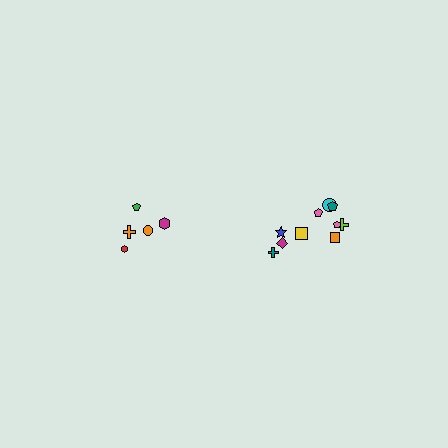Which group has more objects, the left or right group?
The right group.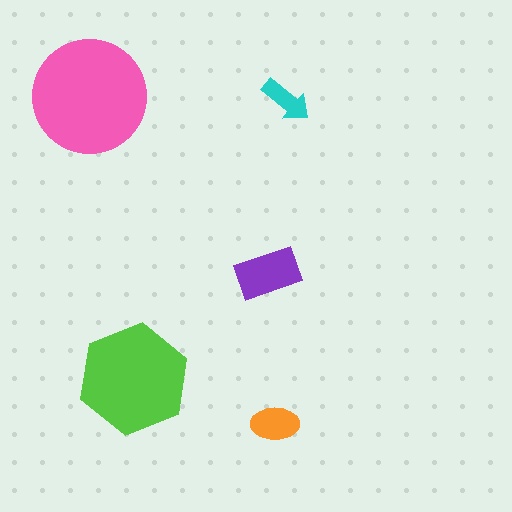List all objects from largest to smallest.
The pink circle, the lime hexagon, the purple rectangle, the orange ellipse, the cyan arrow.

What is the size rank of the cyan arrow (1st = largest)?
5th.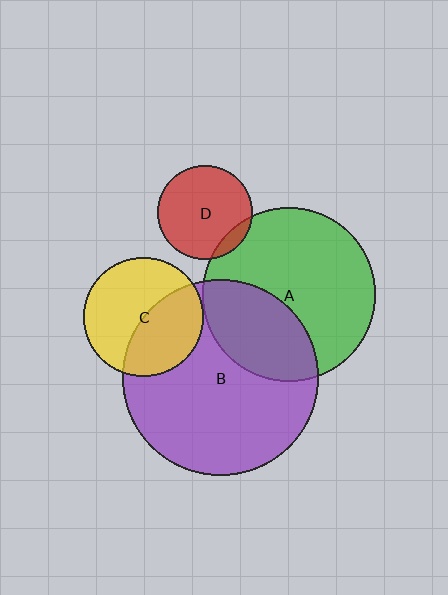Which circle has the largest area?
Circle B (purple).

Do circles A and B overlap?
Yes.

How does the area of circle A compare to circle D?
Approximately 3.4 times.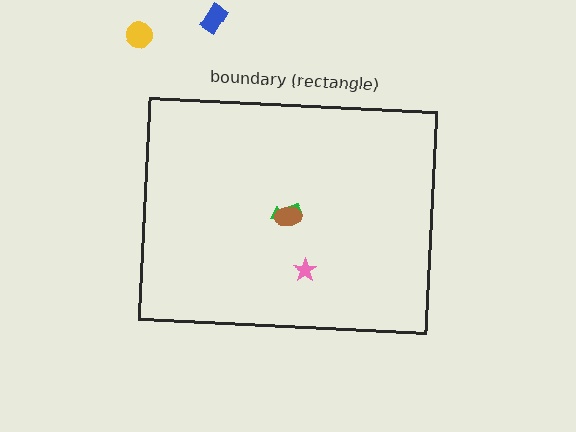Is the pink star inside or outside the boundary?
Inside.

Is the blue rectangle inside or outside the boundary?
Outside.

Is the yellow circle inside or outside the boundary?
Outside.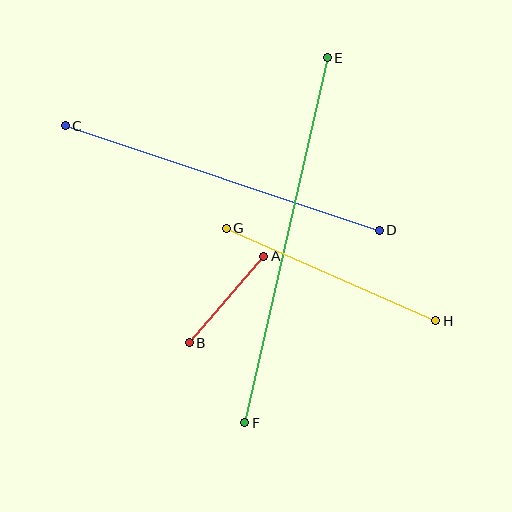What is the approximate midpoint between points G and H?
The midpoint is at approximately (331, 274) pixels.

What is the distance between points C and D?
The distance is approximately 331 pixels.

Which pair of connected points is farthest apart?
Points E and F are farthest apart.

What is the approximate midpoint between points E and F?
The midpoint is at approximately (286, 240) pixels.